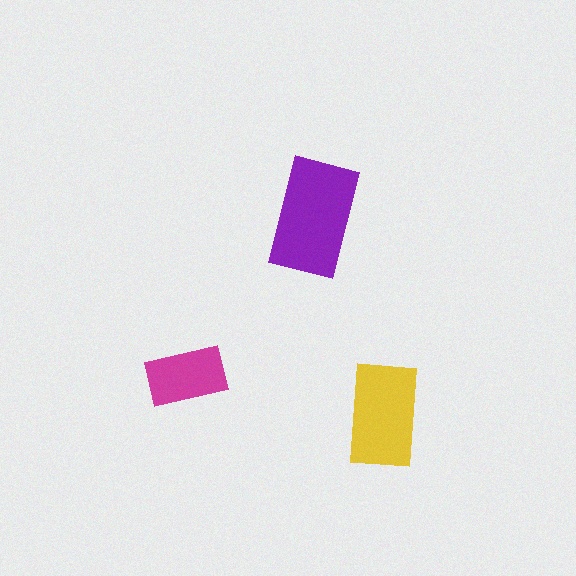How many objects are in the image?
There are 3 objects in the image.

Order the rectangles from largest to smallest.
the purple one, the yellow one, the magenta one.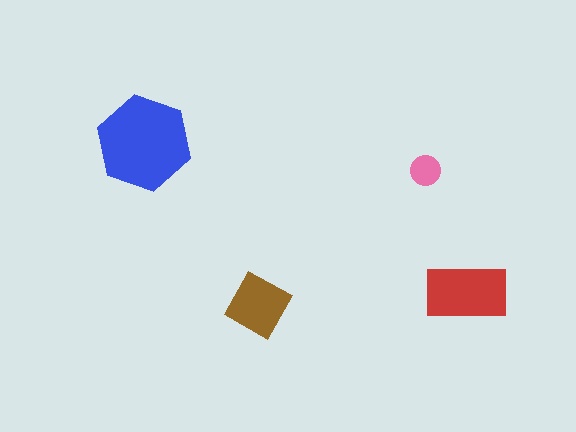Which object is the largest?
The blue hexagon.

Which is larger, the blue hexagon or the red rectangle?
The blue hexagon.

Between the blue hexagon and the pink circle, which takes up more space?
The blue hexagon.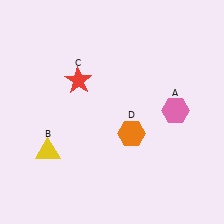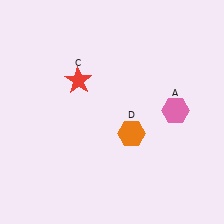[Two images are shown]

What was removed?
The yellow triangle (B) was removed in Image 2.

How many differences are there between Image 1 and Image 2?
There is 1 difference between the two images.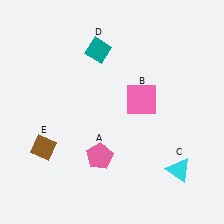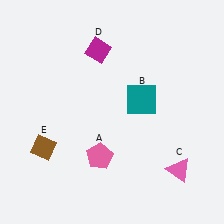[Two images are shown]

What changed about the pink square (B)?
In Image 1, B is pink. In Image 2, it changed to teal.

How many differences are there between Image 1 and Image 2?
There are 3 differences between the two images.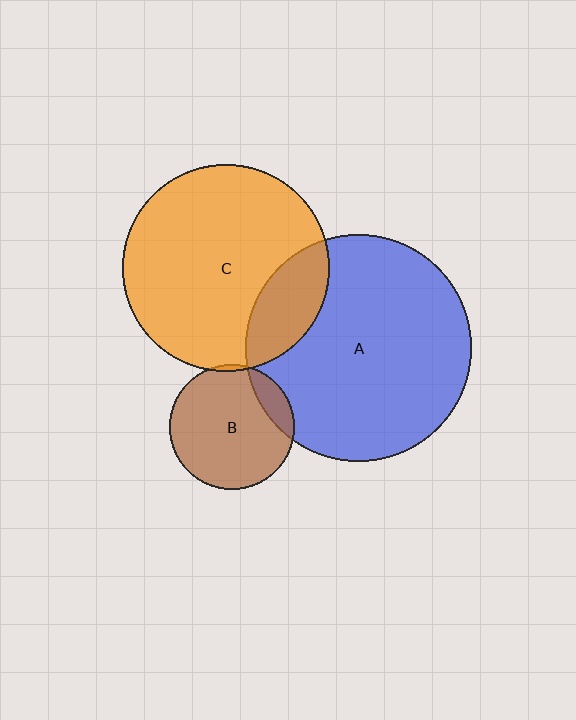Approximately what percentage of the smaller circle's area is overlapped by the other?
Approximately 20%.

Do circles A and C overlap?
Yes.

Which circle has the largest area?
Circle A (blue).